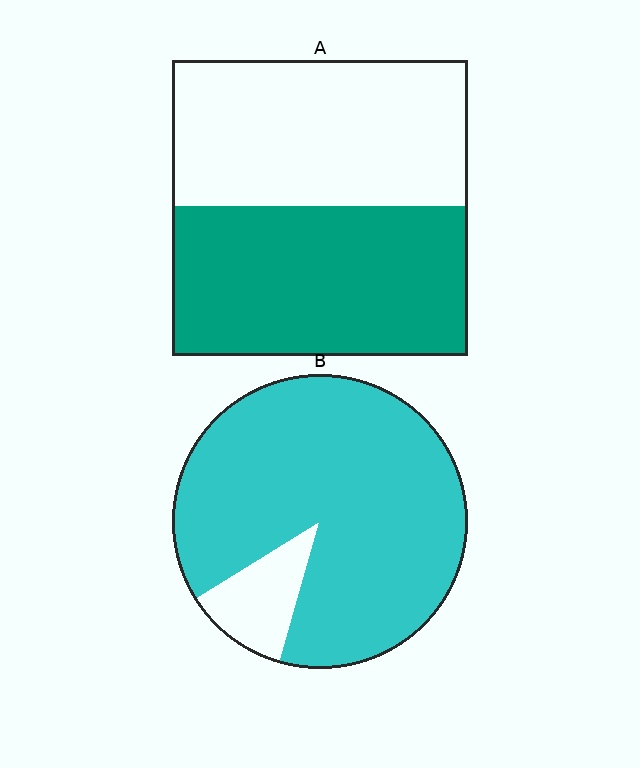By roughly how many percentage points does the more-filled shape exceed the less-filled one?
By roughly 40 percentage points (B over A).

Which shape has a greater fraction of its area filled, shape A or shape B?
Shape B.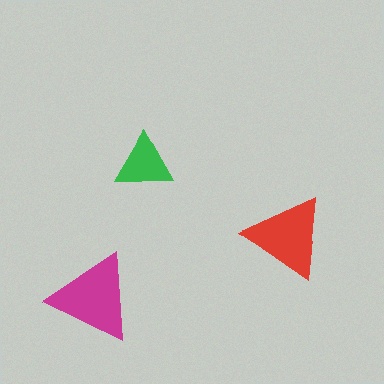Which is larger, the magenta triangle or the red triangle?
The magenta one.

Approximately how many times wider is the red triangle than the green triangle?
About 1.5 times wider.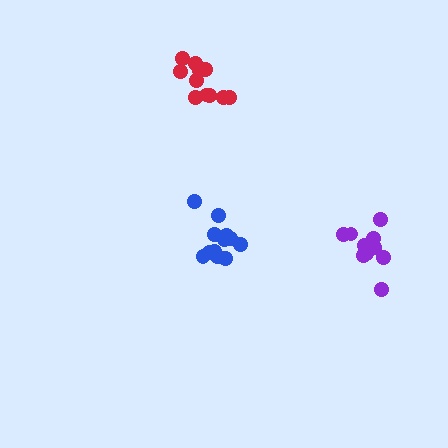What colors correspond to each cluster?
The clusters are colored: purple, red, blue.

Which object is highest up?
The red cluster is topmost.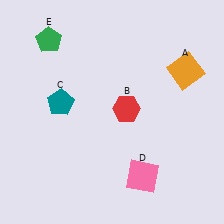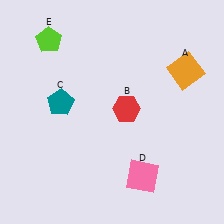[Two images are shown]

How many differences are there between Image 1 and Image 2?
There is 1 difference between the two images.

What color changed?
The pentagon (E) changed from green in Image 1 to lime in Image 2.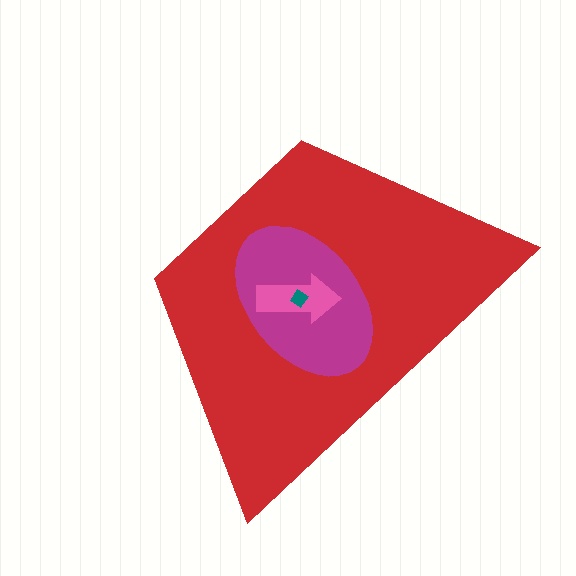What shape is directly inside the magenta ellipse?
The pink arrow.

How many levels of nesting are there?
4.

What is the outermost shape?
The red trapezoid.